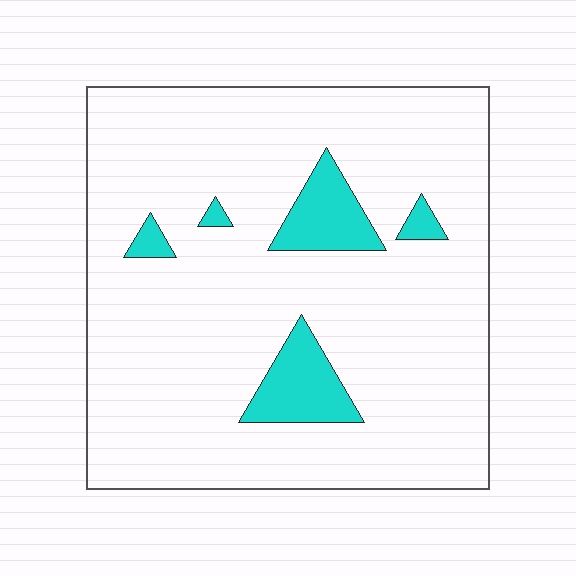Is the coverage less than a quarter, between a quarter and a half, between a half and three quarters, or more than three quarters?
Less than a quarter.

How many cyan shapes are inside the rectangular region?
5.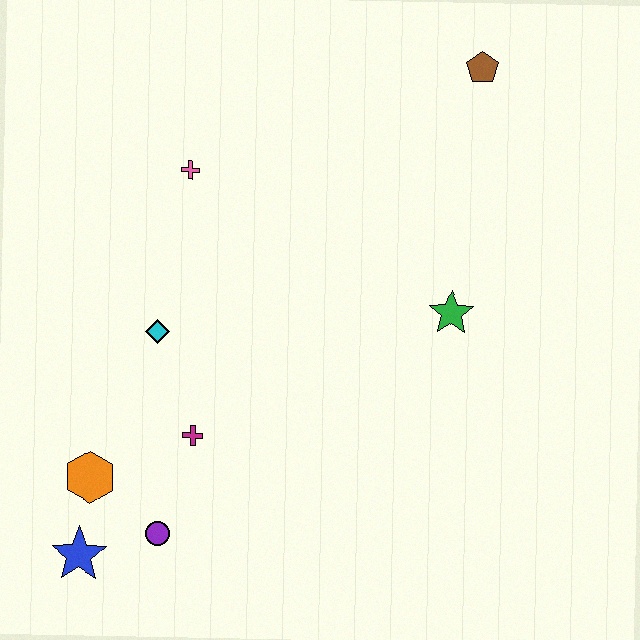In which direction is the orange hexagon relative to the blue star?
The orange hexagon is above the blue star.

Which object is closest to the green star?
The brown pentagon is closest to the green star.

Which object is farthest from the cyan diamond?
The brown pentagon is farthest from the cyan diamond.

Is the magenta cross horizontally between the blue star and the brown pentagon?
Yes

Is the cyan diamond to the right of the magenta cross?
No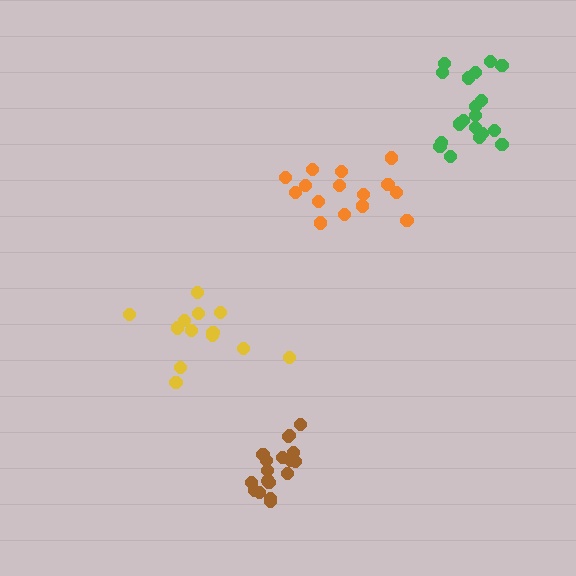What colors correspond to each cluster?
The clusters are colored: orange, yellow, green, brown.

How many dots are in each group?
Group 1: 15 dots, Group 2: 14 dots, Group 3: 19 dots, Group 4: 19 dots (67 total).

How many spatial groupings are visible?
There are 4 spatial groupings.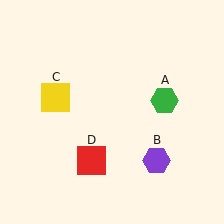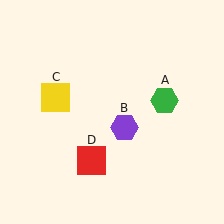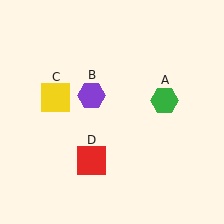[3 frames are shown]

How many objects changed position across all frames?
1 object changed position: purple hexagon (object B).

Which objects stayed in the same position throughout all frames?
Green hexagon (object A) and yellow square (object C) and red square (object D) remained stationary.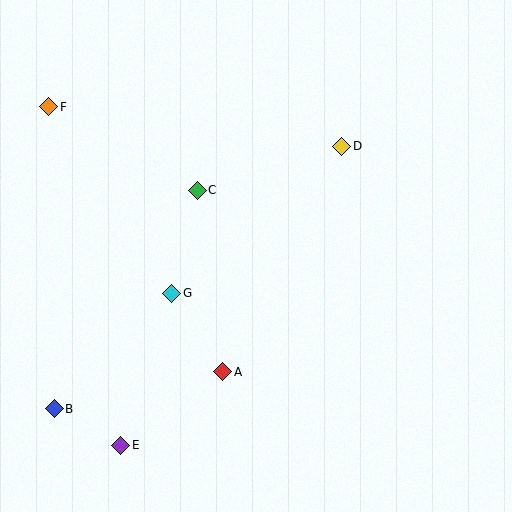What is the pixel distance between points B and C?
The distance between B and C is 261 pixels.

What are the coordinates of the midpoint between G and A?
The midpoint between G and A is at (197, 332).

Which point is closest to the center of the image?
Point C at (197, 190) is closest to the center.